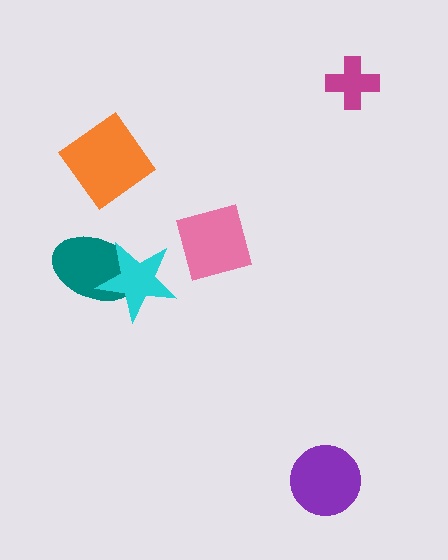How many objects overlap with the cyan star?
1 object overlaps with the cyan star.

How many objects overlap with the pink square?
0 objects overlap with the pink square.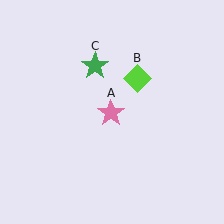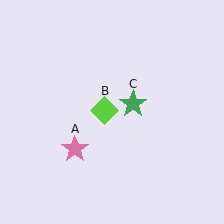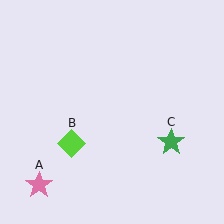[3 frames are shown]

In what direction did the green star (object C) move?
The green star (object C) moved down and to the right.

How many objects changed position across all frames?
3 objects changed position: pink star (object A), lime diamond (object B), green star (object C).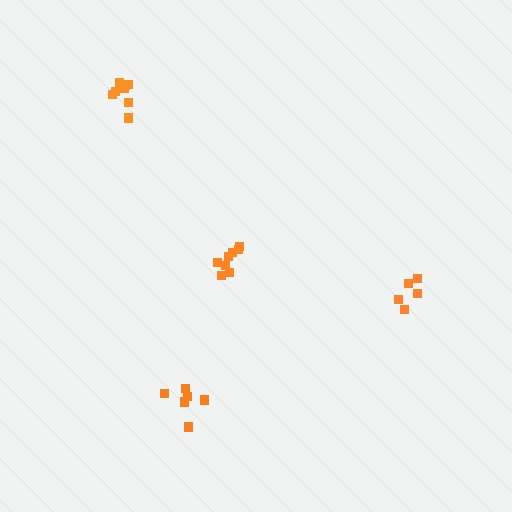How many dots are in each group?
Group 1: 5 dots, Group 2: 8 dots, Group 3: 8 dots, Group 4: 6 dots (27 total).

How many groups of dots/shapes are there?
There are 4 groups.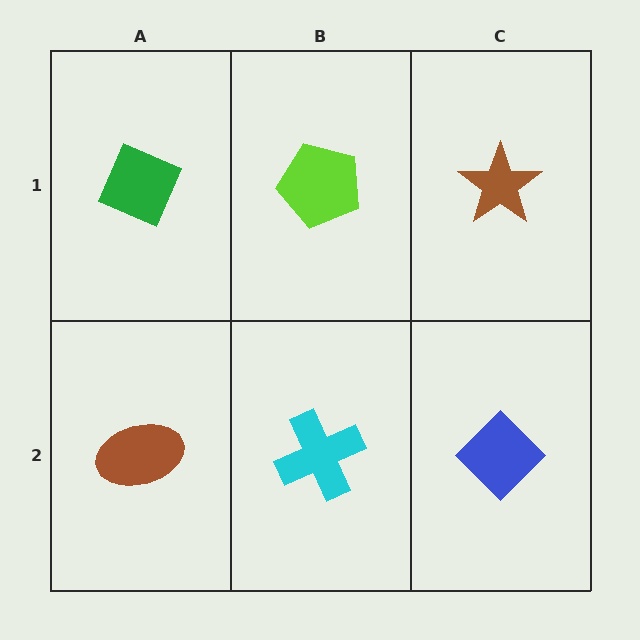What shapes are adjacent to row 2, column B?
A lime pentagon (row 1, column B), a brown ellipse (row 2, column A), a blue diamond (row 2, column C).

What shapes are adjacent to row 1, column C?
A blue diamond (row 2, column C), a lime pentagon (row 1, column B).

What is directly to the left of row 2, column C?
A cyan cross.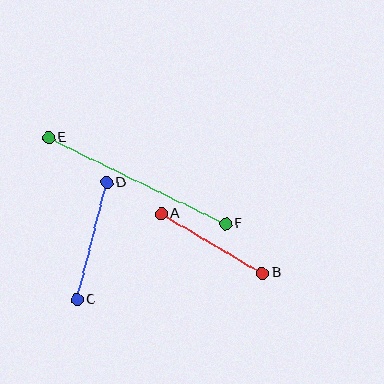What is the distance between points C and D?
The distance is approximately 120 pixels.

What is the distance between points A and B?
The distance is approximately 118 pixels.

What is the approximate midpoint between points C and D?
The midpoint is at approximately (92, 241) pixels.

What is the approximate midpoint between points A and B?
The midpoint is at approximately (212, 243) pixels.